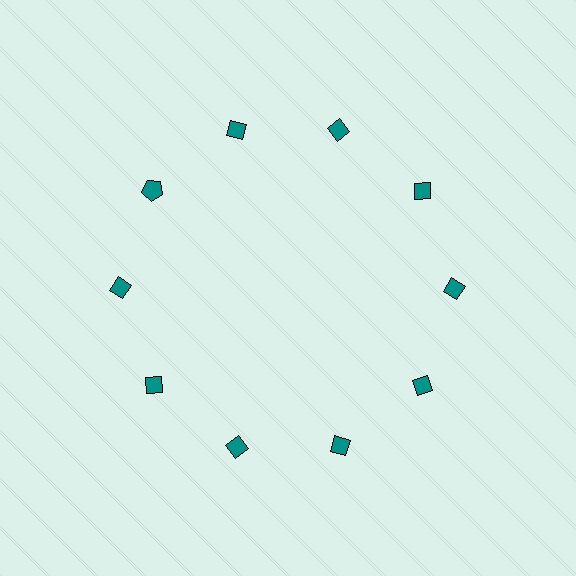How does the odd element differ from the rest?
It has a different shape: pentagon instead of diamond.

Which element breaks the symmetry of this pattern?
The teal pentagon at roughly the 10 o'clock position breaks the symmetry. All other shapes are teal diamonds.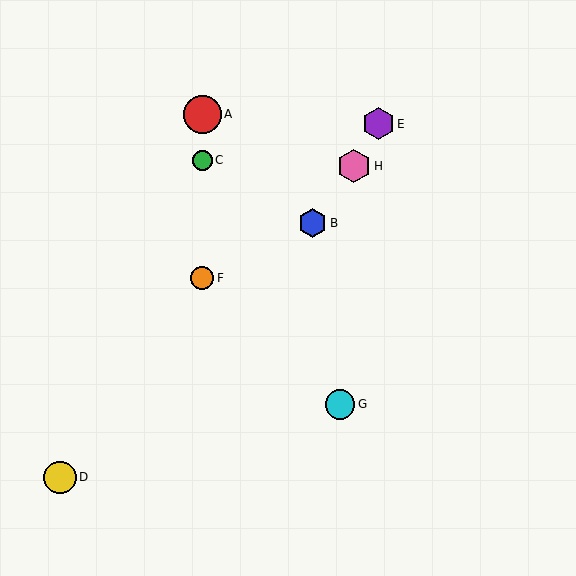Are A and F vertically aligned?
Yes, both are at x≈202.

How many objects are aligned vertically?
3 objects (A, C, F) are aligned vertically.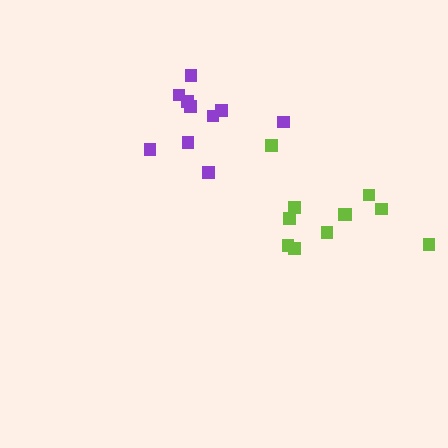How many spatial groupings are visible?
There are 2 spatial groupings.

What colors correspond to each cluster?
The clusters are colored: purple, lime.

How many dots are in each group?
Group 1: 10 dots, Group 2: 11 dots (21 total).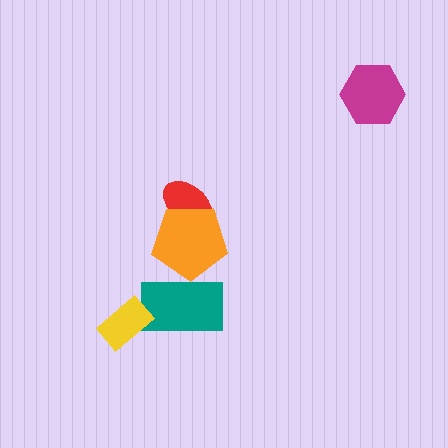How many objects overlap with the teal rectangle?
1 object overlaps with the teal rectangle.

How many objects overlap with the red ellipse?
1 object overlaps with the red ellipse.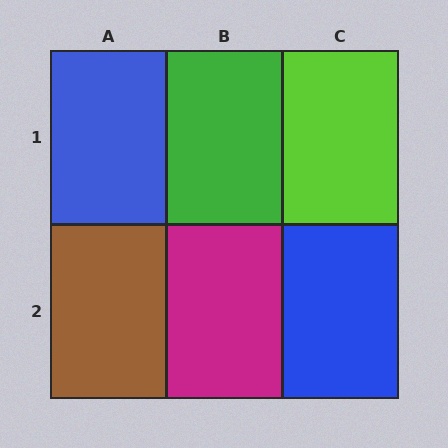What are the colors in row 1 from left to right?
Blue, green, lime.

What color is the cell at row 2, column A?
Brown.